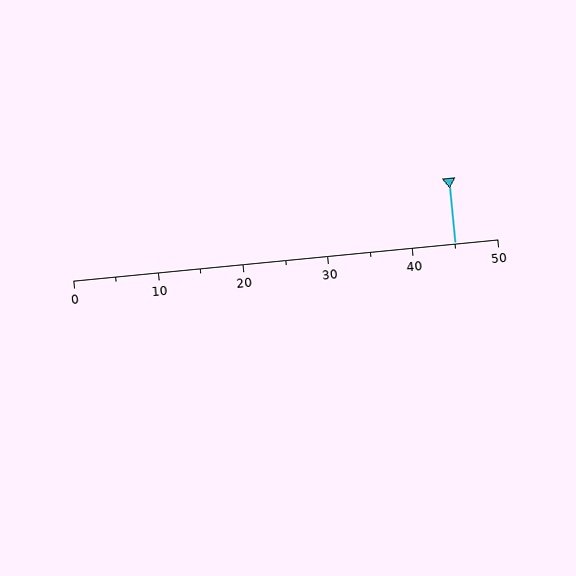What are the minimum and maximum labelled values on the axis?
The axis runs from 0 to 50.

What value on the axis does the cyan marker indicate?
The marker indicates approximately 45.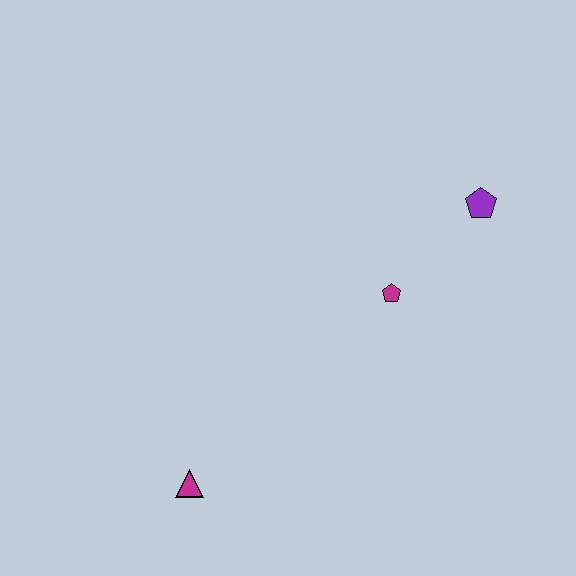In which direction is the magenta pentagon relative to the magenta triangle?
The magenta pentagon is to the right of the magenta triangle.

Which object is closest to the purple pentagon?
The magenta pentagon is closest to the purple pentagon.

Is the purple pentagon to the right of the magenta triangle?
Yes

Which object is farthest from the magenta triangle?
The purple pentagon is farthest from the magenta triangle.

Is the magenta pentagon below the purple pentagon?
Yes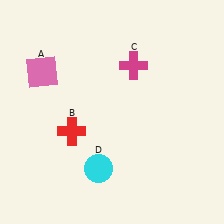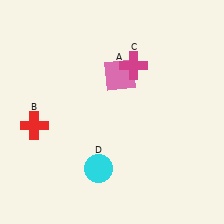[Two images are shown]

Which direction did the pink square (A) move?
The pink square (A) moved right.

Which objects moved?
The objects that moved are: the pink square (A), the red cross (B).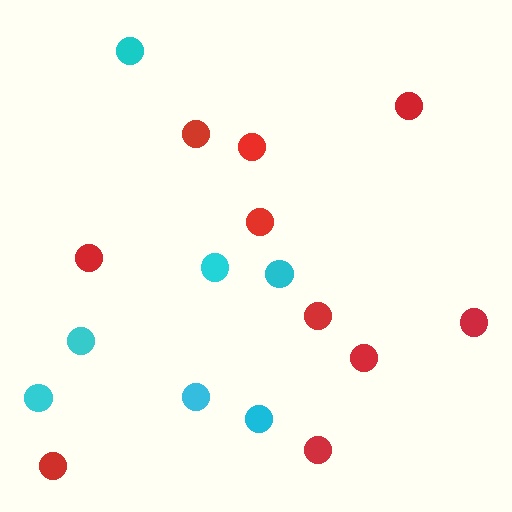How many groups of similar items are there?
There are 2 groups: one group of cyan circles (7) and one group of red circles (10).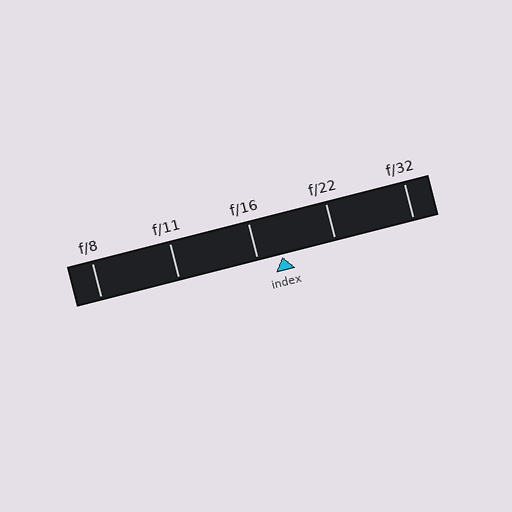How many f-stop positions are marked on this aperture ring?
There are 5 f-stop positions marked.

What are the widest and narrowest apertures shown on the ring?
The widest aperture shown is f/8 and the narrowest is f/32.